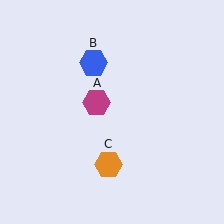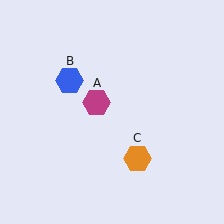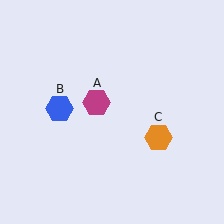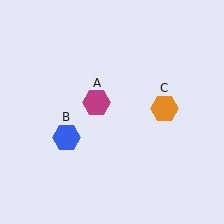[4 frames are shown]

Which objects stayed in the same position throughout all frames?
Magenta hexagon (object A) remained stationary.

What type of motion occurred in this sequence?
The blue hexagon (object B), orange hexagon (object C) rotated counterclockwise around the center of the scene.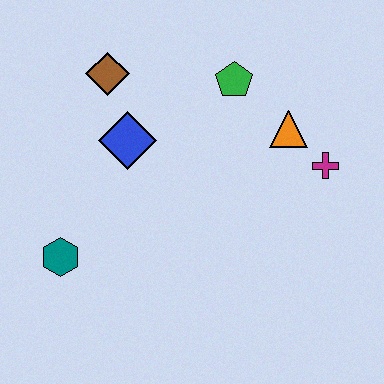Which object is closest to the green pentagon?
The orange triangle is closest to the green pentagon.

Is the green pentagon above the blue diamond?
Yes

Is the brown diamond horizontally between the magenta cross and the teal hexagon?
Yes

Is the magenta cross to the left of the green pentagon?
No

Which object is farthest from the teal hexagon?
The magenta cross is farthest from the teal hexagon.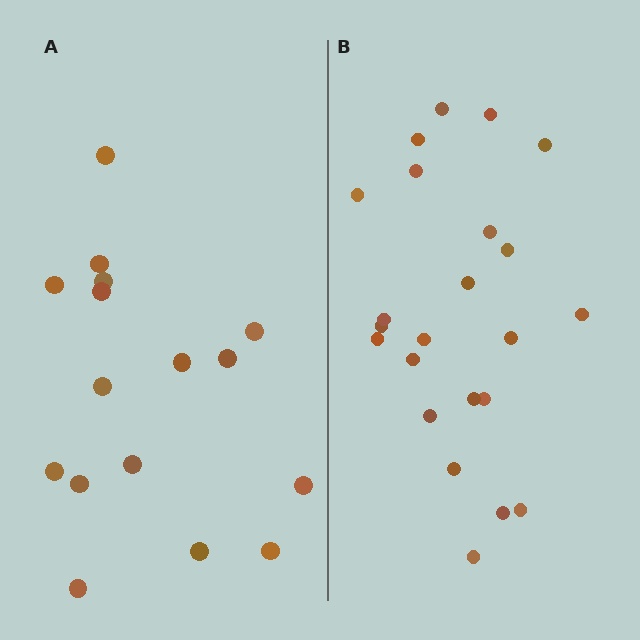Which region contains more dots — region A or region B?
Region B (the right region) has more dots.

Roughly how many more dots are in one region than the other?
Region B has roughly 8 or so more dots than region A.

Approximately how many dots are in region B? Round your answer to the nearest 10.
About 20 dots. (The exact count is 23, which rounds to 20.)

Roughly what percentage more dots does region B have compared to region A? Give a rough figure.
About 45% more.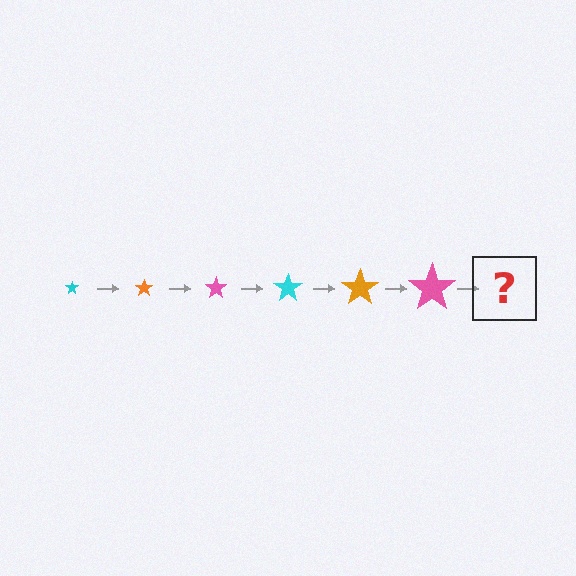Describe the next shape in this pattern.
It should be a cyan star, larger than the previous one.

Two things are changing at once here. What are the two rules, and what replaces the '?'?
The two rules are that the star grows larger each step and the color cycles through cyan, orange, and pink. The '?' should be a cyan star, larger than the previous one.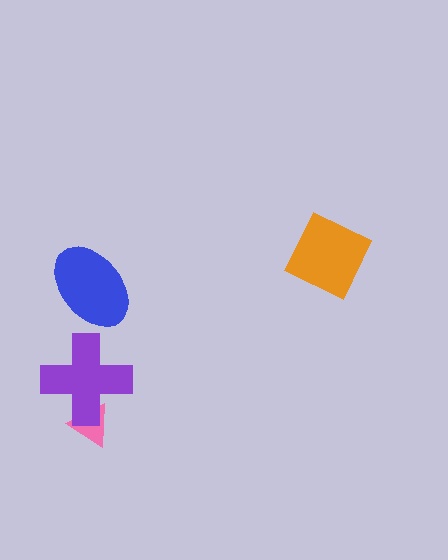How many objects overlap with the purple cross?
1 object overlaps with the purple cross.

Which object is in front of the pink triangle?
The purple cross is in front of the pink triangle.